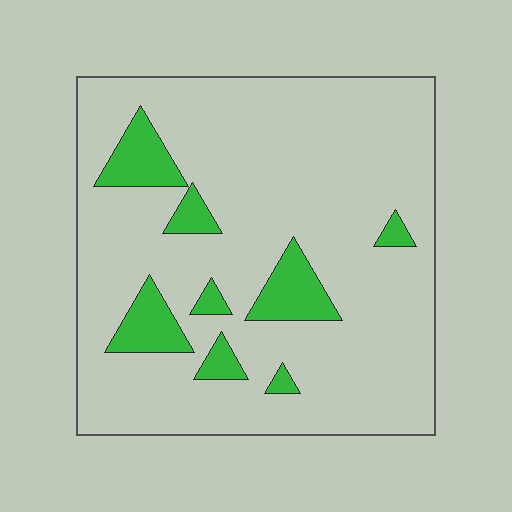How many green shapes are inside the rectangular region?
8.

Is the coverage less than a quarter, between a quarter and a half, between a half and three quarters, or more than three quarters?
Less than a quarter.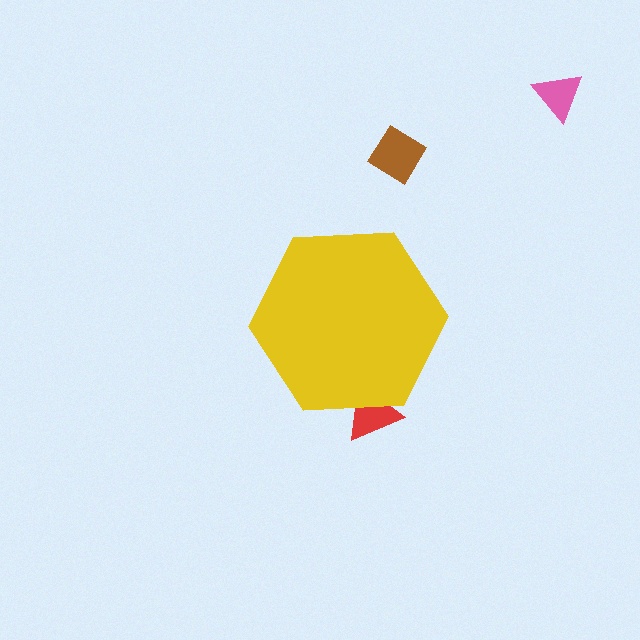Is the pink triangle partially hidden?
No, the pink triangle is fully visible.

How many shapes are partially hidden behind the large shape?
1 shape is partially hidden.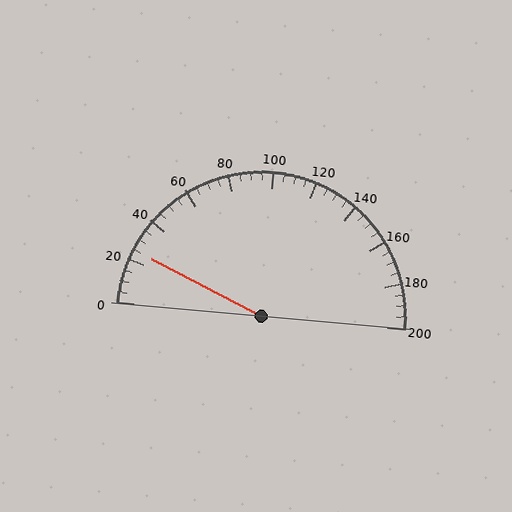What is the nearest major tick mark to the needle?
The nearest major tick mark is 20.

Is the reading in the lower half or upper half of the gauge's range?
The reading is in the lower half of the range (0 to 200).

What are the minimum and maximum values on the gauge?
The gauge ranges from 0 to 200.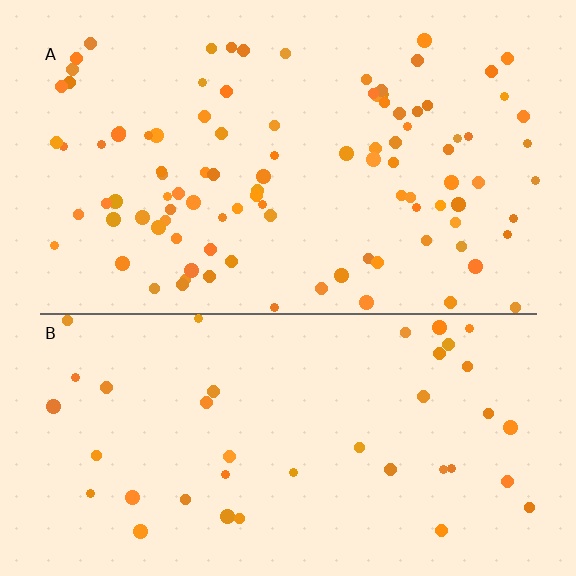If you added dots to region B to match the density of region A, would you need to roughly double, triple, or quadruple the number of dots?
Approximately double.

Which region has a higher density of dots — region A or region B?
A (the top).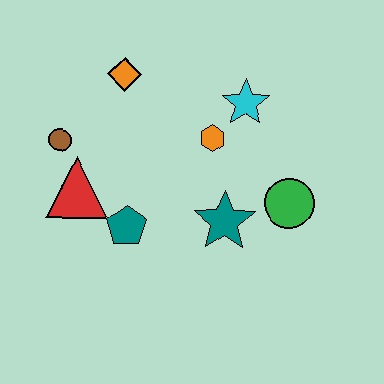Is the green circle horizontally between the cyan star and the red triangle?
No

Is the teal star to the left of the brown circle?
No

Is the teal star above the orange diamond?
No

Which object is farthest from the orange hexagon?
The brown circle is farthest from the orange hexagon.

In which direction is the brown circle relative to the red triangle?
The brown circle is above the red triangle.